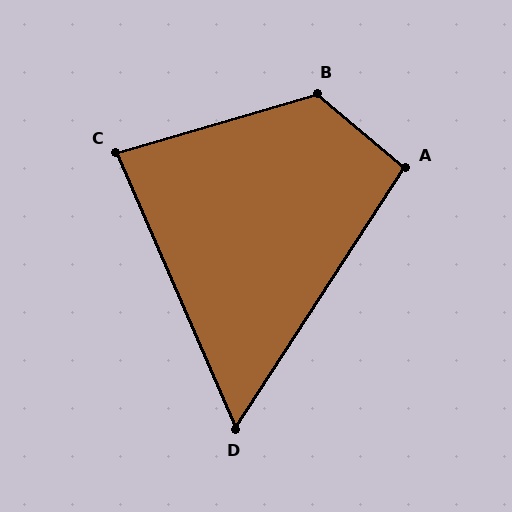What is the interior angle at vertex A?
Approximately 97 degrees (obtuse).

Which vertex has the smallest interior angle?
D, at approximately 56 degrees.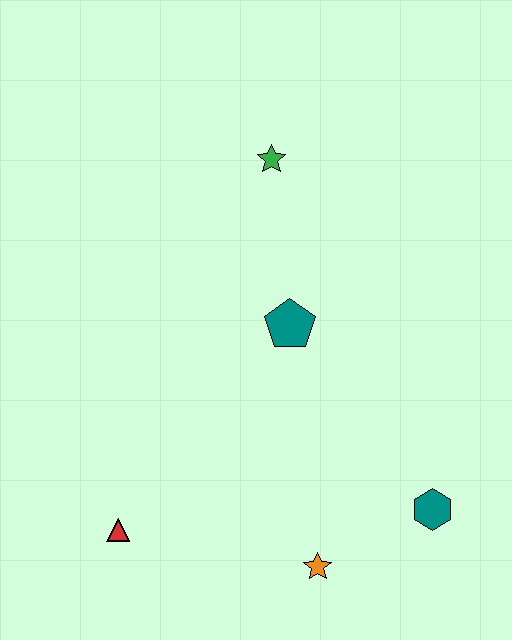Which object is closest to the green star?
The teal pentagon is closest to the green star.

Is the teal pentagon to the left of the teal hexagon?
Yes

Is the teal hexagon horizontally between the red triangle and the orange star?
No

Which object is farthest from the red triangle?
The green star is farthest from the red triangle.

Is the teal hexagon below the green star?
Yes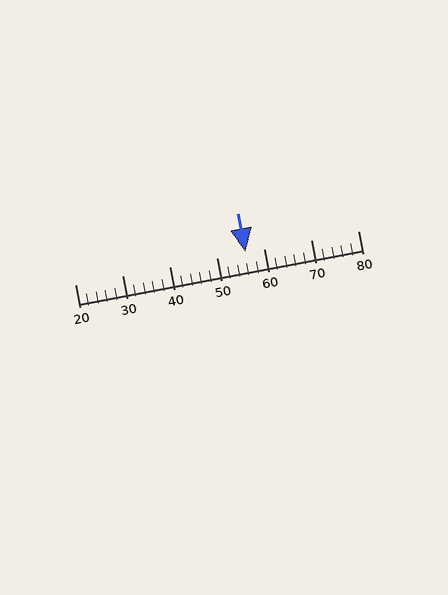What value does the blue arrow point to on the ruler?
The blue arrow points to approximately 56.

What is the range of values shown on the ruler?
The ruler shows values from 20 to 80.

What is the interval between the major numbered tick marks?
The major tick marks are spaced 10 units apart.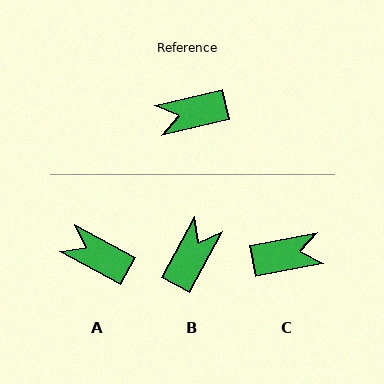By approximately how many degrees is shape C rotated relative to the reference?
Approximately 178 degrees counter-clockwise.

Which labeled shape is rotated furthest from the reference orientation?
C, about 178 degrees away.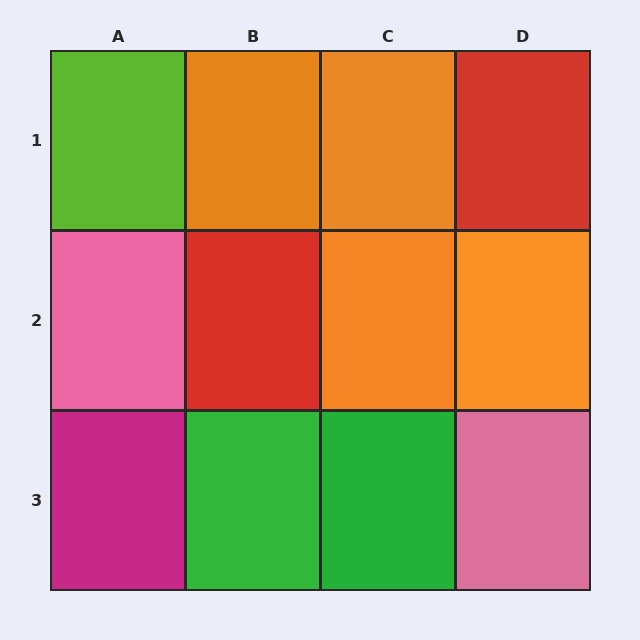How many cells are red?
2 cells are red.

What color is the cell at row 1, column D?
Red.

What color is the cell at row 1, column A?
Lime.